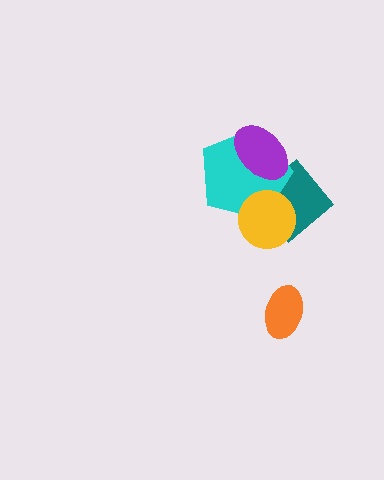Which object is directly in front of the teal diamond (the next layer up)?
The cyan pentagon is directly in front of the teal diamond.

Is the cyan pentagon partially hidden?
Yes, it is partially covered by another shape.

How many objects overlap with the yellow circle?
2 objects overlap with the yellow circle.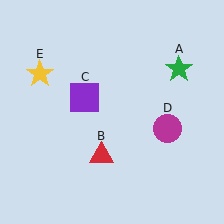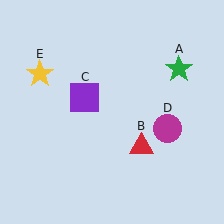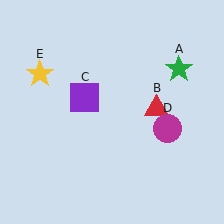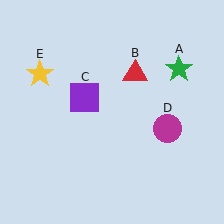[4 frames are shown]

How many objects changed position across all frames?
1 object changed position: red triangle (object B).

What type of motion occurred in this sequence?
The red triangle (object B) rotated counterclockwise around the center of the scene.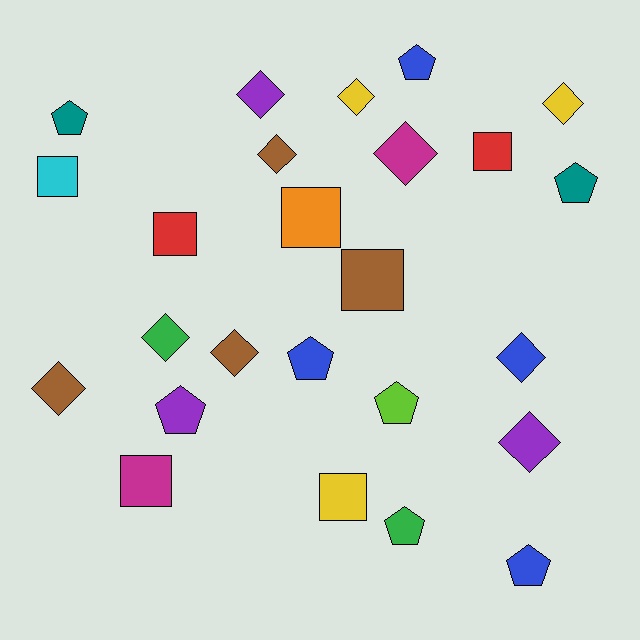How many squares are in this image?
There are 7 squares.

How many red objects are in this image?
There are 2 red objects.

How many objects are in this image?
There are 25 objects.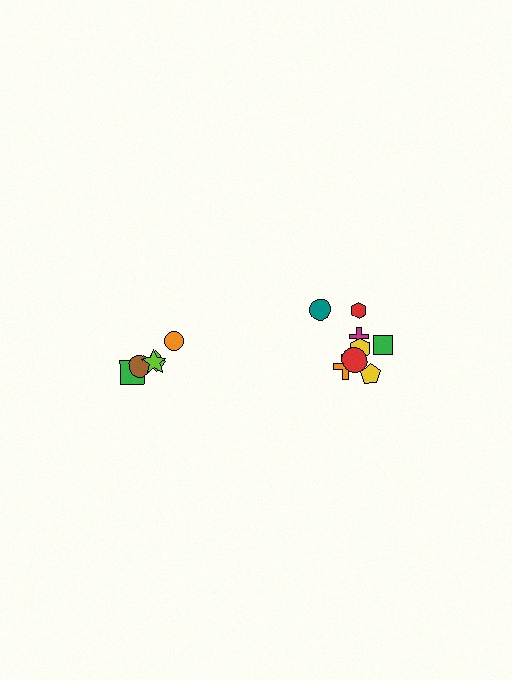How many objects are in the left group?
There are 5 objects.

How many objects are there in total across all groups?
There are 13 objects.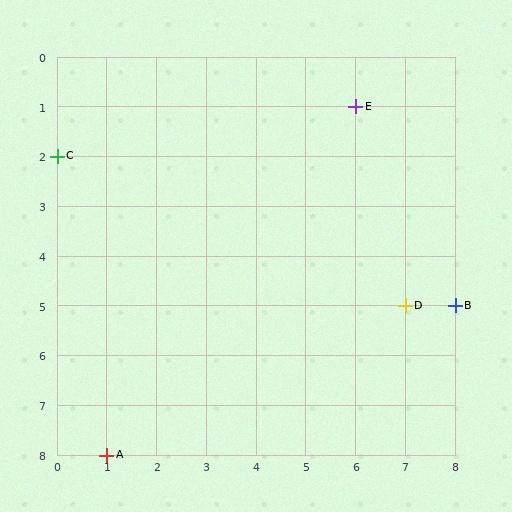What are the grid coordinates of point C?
Point C is at grid coordinates (0, 2).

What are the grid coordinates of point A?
Point A is at grid coordinates (1, 8).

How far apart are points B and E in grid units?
Points B and E are 2 columns and 4 rows apart (about 4.5 grid units diagonally).